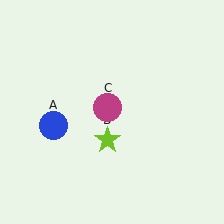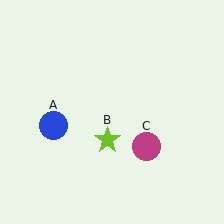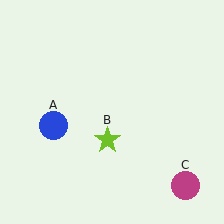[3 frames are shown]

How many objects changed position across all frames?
1 object changed position: magenta circle (object C).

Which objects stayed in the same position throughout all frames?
Blue circle (object A) and lime star (object B) remained stationary.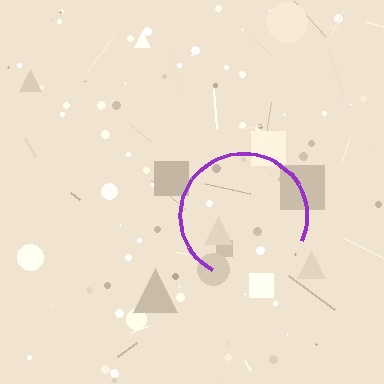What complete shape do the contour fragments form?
The contour fragments form a circle.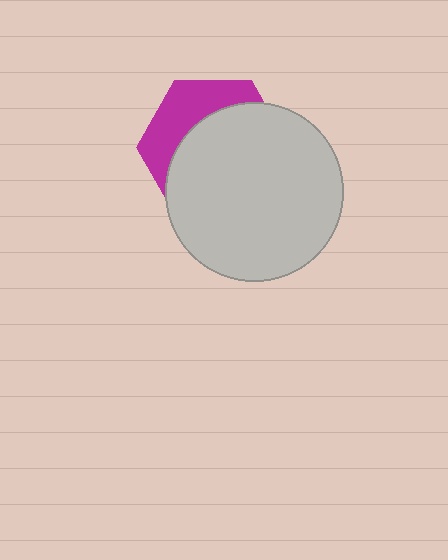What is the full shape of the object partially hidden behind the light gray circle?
The partially hidden object is a magenta hexagon.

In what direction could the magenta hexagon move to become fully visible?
The magenta hexagon could move toward the upper-left. That would shift it out from behind the light gray circle entirely.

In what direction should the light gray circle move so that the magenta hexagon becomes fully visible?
The light gray circle should move toward the lower-right. That is the shortest direction to clear the overlap and leave the magenta hexagon fully visible.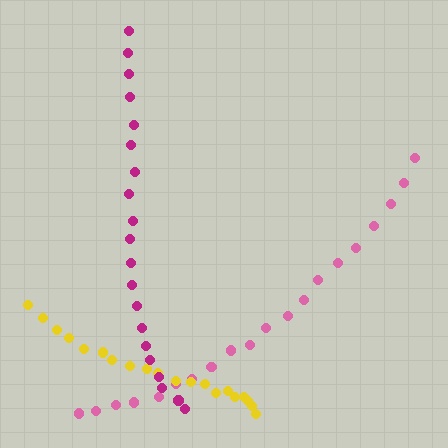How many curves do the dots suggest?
There are 3 distinct paths.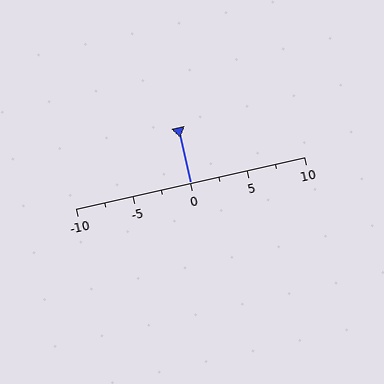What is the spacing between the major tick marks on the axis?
The major ticks are spaced 5 apart.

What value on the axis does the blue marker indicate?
The marker indicates approximately 0.